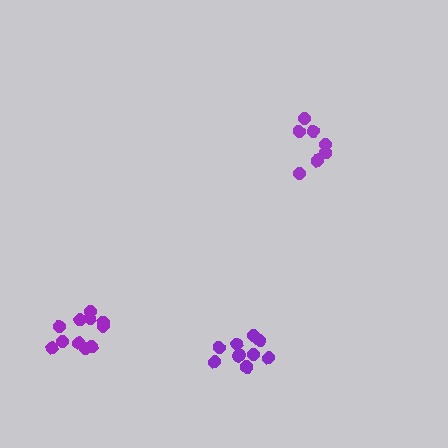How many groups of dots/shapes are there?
There are 3 groups.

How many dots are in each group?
Group 1: 11 dots, Group 2: 9 dots, Group 3: 7 dots (27 total).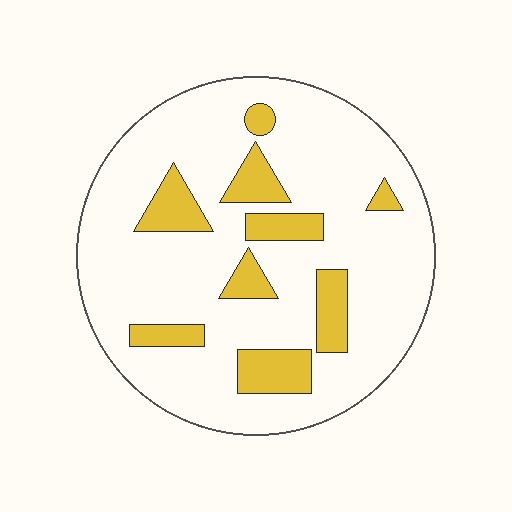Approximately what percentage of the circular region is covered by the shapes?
Approximately 20%.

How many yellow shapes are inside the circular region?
9.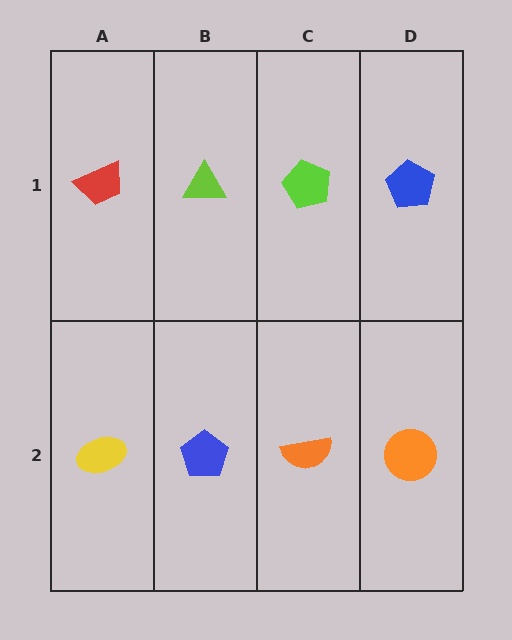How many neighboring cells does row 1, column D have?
2.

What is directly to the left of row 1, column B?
A red trapezoid.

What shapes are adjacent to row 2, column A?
A red trapezoid (row 1, column A), a blue pentagon (row 2, column B).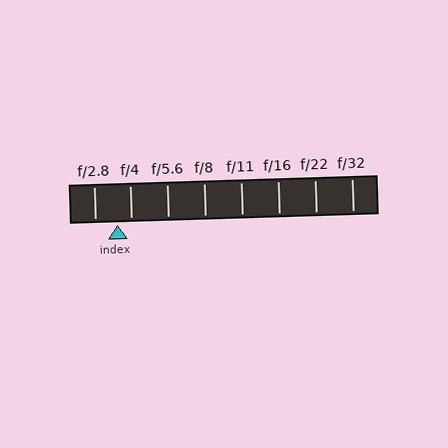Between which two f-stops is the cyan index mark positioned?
The index mark is between f/2.8 and f/4.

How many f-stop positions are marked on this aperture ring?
There are 8 f-stop positions marked.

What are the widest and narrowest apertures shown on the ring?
The widest aperture shown is f/2.8 and the narrowest is f/32.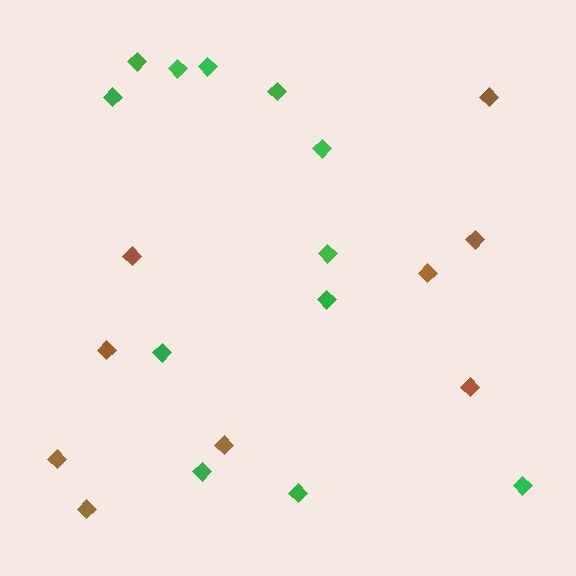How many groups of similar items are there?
There are 2 groups: one group of green diamonds (12) and one group of brown diamonds (9).